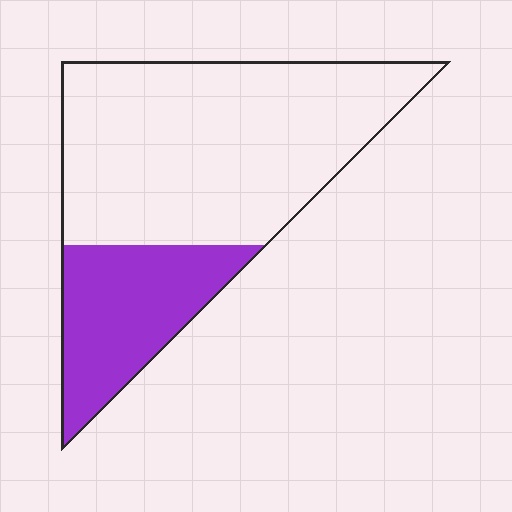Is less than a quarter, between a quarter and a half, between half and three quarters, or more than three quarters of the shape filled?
Between a quarter and a half.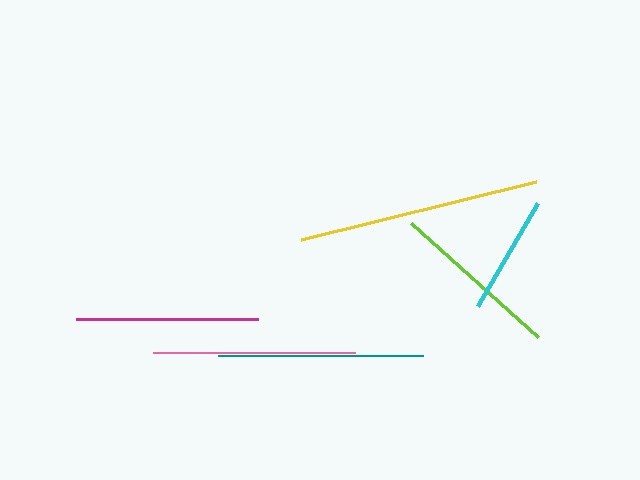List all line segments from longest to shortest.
From longest to shortest: yellow, teal, pink, magenta, lime, cyan.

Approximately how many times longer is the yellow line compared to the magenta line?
The yellow line is approximately 1.3 times the length of the magenta line.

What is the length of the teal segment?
The teal segment is approximately 206 pixels long.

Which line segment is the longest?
The yellow line is the longest at approximately 242 pixels.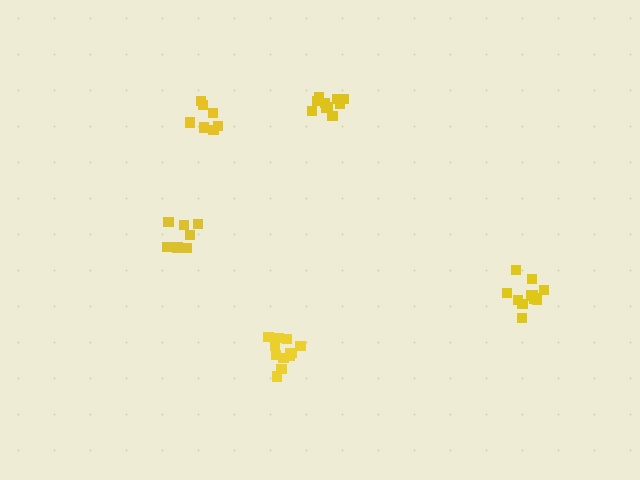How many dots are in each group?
Group 1: 7 dots, Group 2: 11 dots, Group 3: 7 dots, Group 4: 12 dots, Group 5: 11 dots (48 total).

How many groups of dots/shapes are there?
There are 5 groups.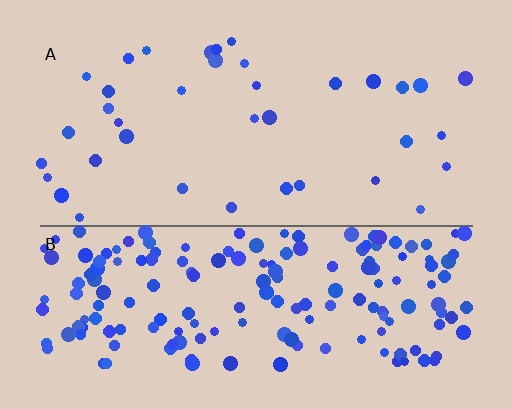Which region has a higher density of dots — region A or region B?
B (the bottom).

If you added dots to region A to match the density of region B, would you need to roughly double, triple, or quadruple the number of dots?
Approximately quadruple.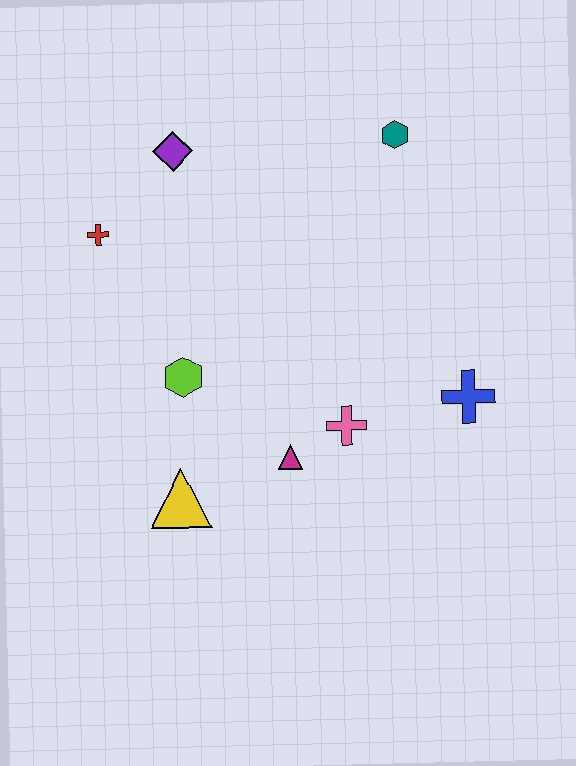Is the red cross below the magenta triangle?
No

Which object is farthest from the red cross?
The blue cross is farthest from the red cross.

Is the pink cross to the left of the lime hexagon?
No